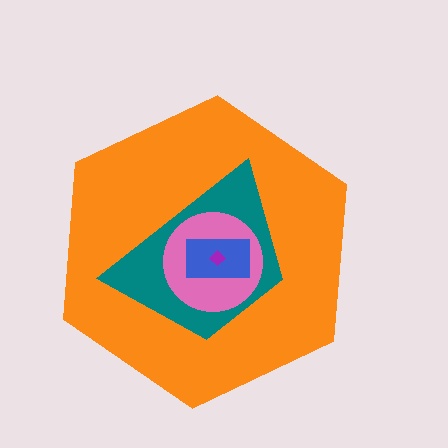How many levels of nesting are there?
5.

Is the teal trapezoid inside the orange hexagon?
Yes.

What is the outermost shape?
The orange hexagon.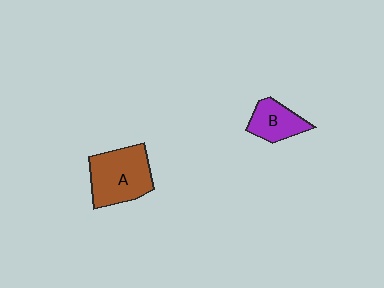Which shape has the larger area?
Shape A (brown).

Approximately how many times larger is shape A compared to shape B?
Approximately 1.7 times.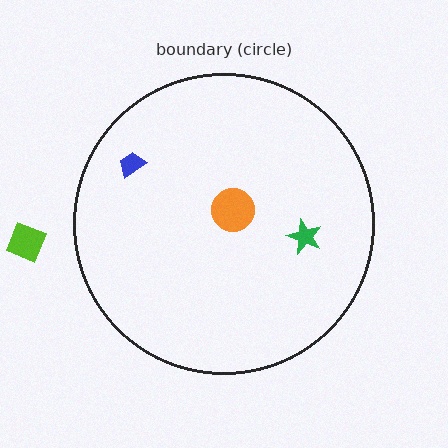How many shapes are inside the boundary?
3 inside, 1 outside.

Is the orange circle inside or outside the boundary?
Inside.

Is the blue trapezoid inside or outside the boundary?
Inside.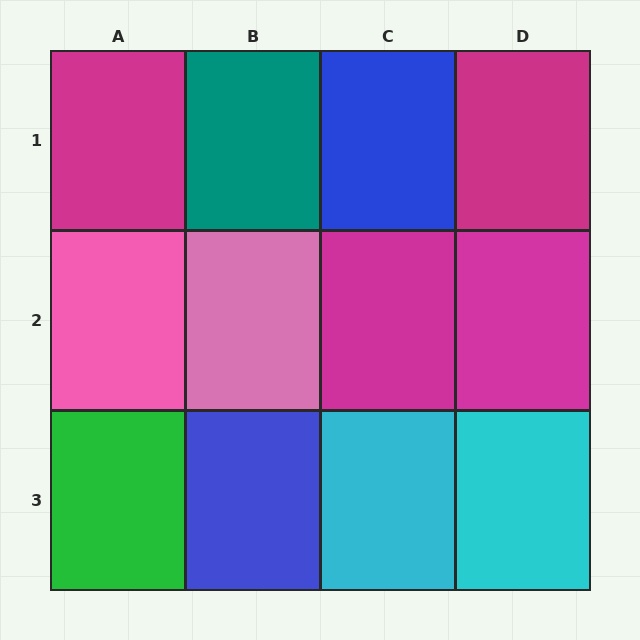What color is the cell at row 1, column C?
Blue.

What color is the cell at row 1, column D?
Magenta.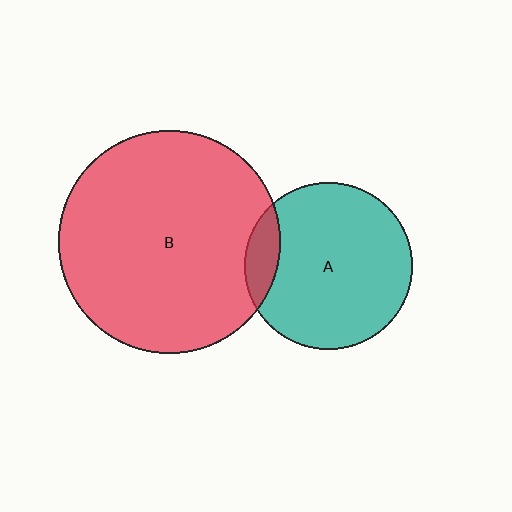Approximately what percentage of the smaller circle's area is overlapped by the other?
Approximately 10%.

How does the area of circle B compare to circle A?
Approximately 1.8 times.